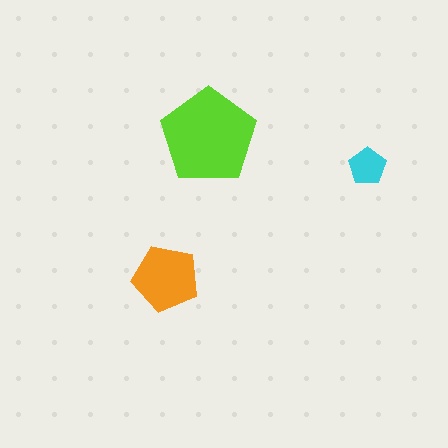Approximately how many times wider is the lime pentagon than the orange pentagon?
About 1.5 times wider.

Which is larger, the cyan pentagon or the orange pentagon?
The orange one.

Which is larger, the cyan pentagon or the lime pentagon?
The lime one.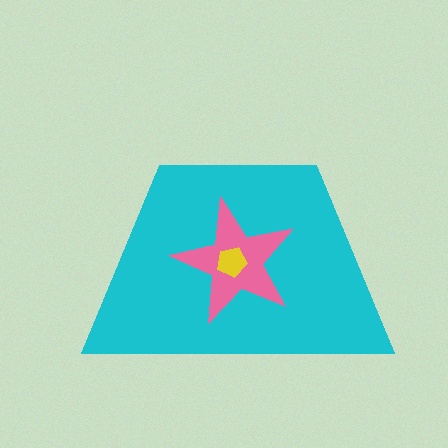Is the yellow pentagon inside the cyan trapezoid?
Yes.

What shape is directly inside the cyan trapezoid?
The pink star.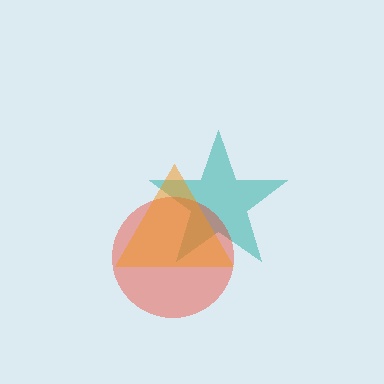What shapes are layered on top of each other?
The layered shapes are: a teal star, a red circle, an orange triangle.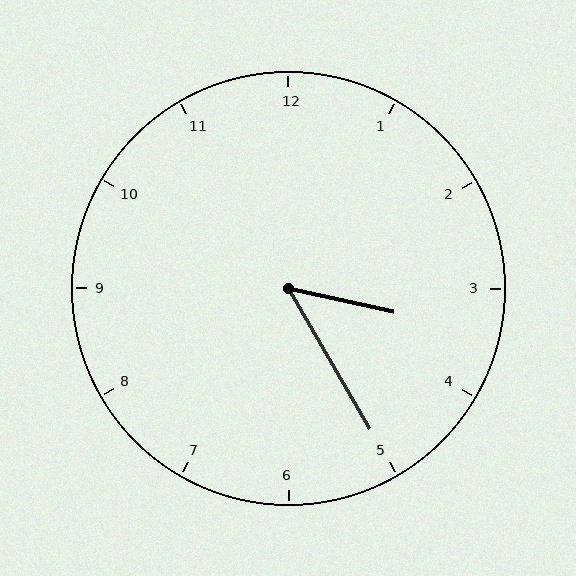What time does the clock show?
3:25.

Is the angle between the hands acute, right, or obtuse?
It is acute.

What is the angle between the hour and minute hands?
Approximately 48 degrees.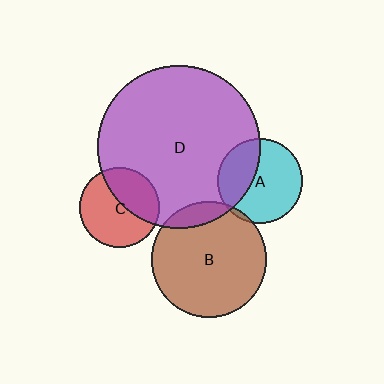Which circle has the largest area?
Circle D (purple).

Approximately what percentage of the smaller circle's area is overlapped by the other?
Approximately 40%.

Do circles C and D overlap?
Yes.